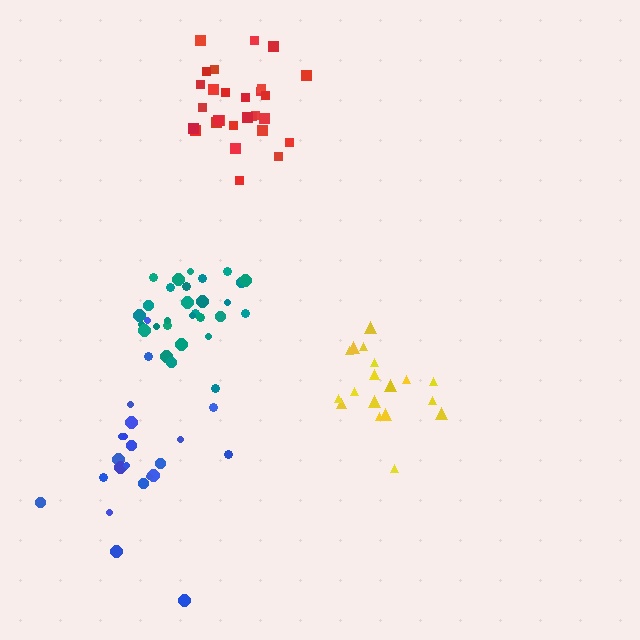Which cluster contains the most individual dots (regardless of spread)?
Teal (29).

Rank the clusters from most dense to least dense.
teal, yellow, red, blue.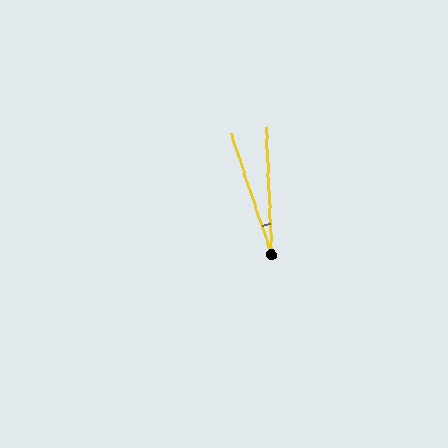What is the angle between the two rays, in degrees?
Approximately 16 degrees.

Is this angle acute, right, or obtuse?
It is acute.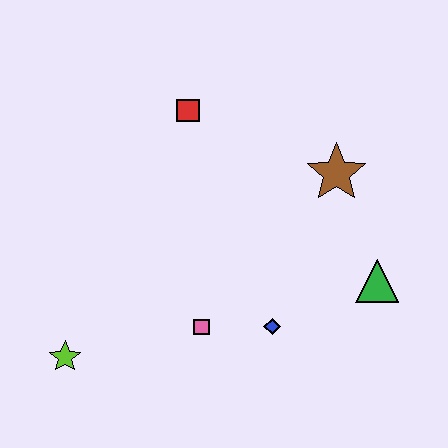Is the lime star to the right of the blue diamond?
No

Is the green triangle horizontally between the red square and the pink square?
No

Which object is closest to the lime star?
The pink square is closest to the lime star.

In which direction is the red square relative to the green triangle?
The red square is to the left of the green triangle.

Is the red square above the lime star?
Yes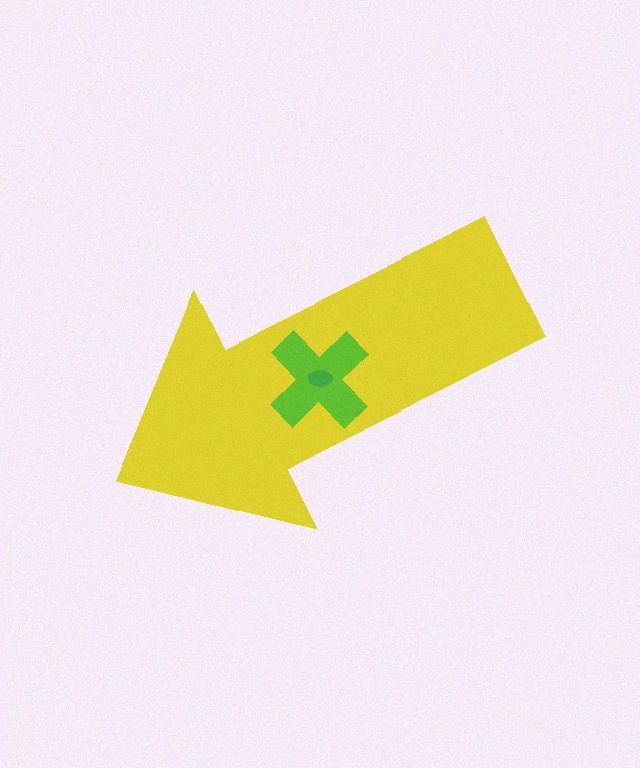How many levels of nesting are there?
3.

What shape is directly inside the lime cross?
The green ellipse.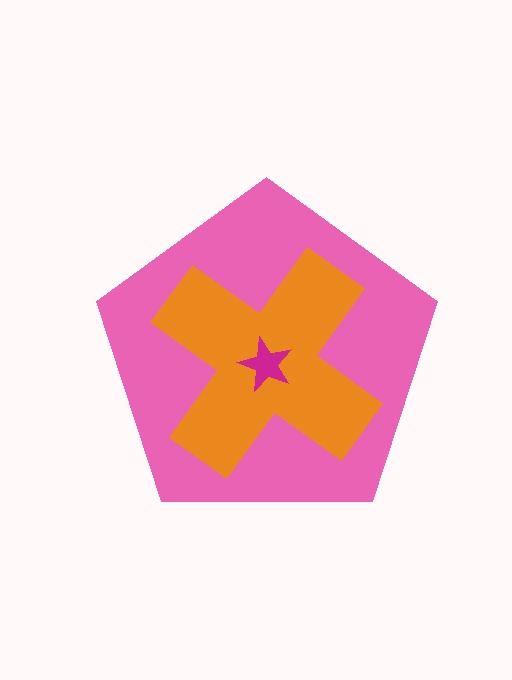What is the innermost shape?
The magenta star.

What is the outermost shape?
The pink pentagon.